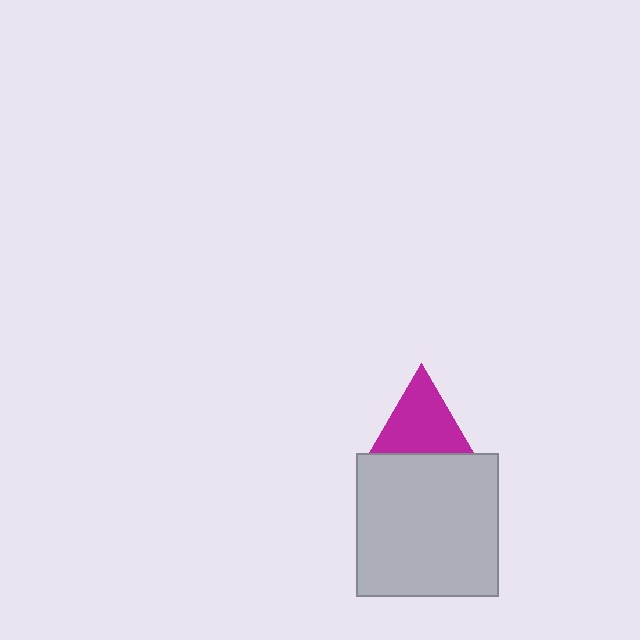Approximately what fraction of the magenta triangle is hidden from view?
Roughly 33% of the magenta triangle is hidden behind the light gray square.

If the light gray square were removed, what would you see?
You would see the complete magenta triangle.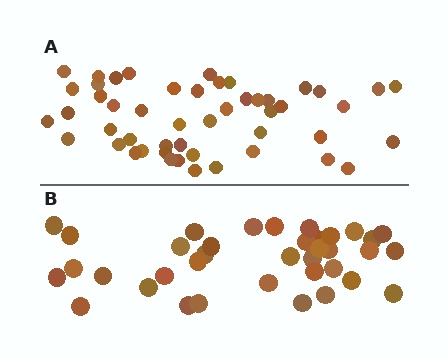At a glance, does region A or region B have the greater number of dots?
Region A (the top region) has more dots.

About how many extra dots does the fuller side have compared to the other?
Region A has roughly 12 or so more dots than region B.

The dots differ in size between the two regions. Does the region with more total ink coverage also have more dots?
No. Region B has more total ink coverage because its dots are larger, but region A actually contains more individual dots. Total area can be misleading — the number of items is what matters here.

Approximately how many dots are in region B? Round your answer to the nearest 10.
About 40 dots. (The exact count is 37, which rounds to 40.)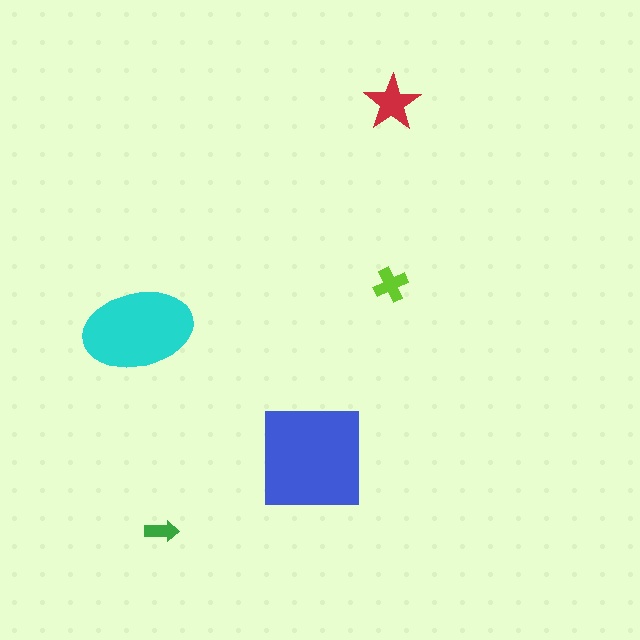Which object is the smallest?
The green arrow.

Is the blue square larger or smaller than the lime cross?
Larger.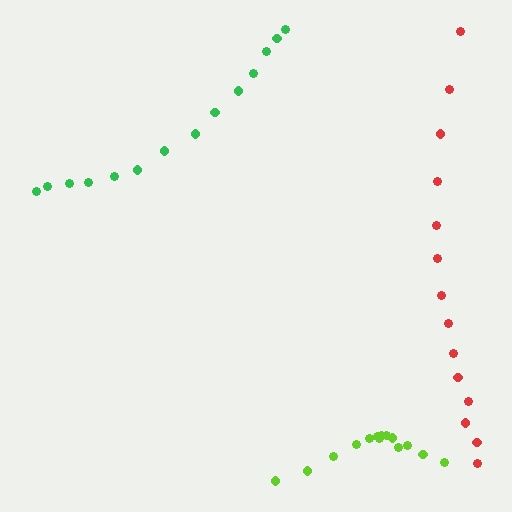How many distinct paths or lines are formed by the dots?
There are 3 distinct paths.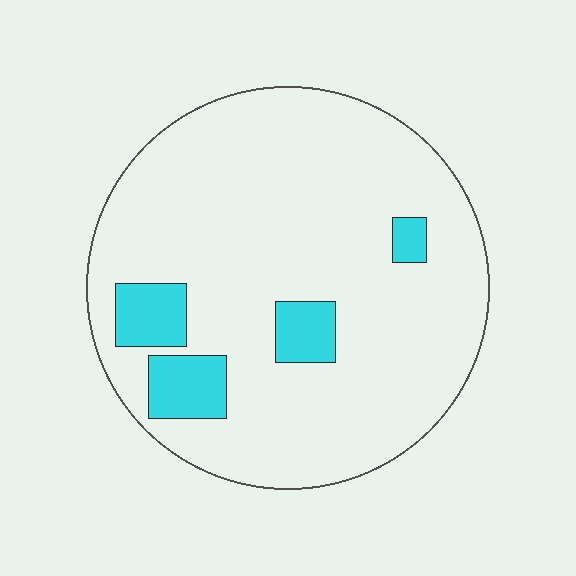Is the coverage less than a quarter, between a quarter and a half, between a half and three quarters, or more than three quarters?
Less than a quarter.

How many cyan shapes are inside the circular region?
4.